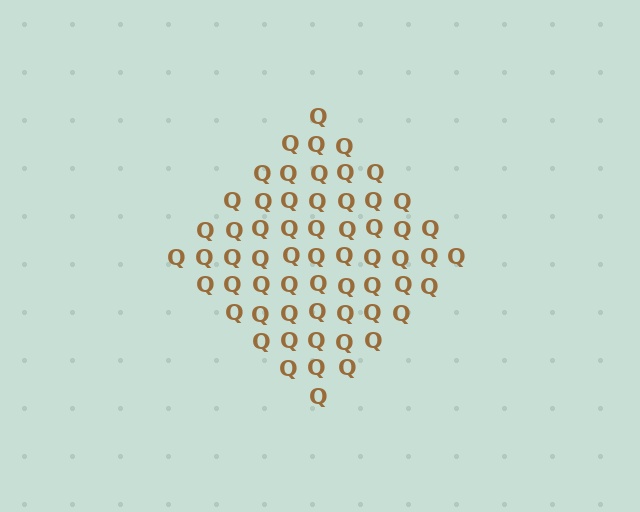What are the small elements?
The small elements are letter Q's.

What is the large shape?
The large shape is a diamond.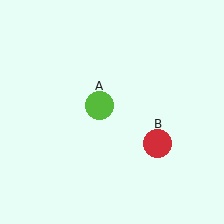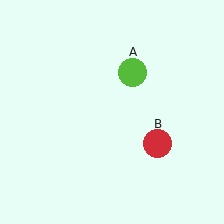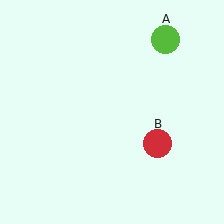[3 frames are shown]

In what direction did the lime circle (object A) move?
The lime circle (object A) moved up and to the right.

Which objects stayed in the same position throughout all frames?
Red circle (object B) remained stationary.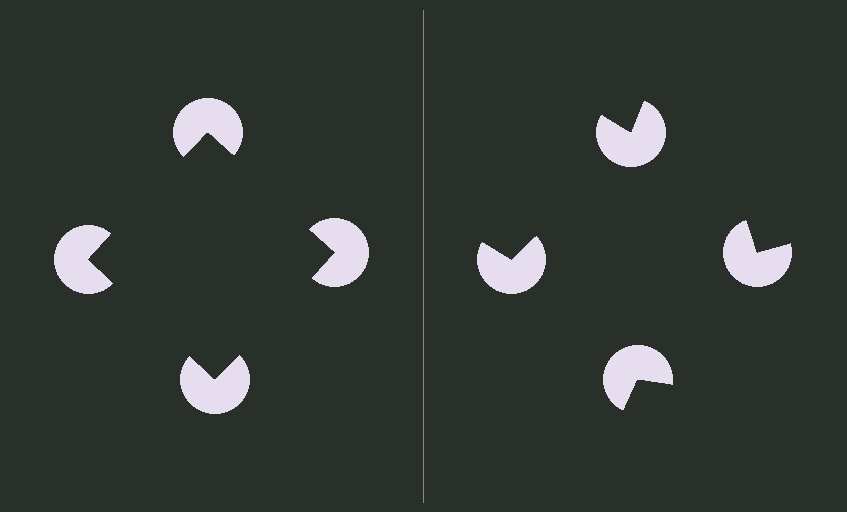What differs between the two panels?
The pac-man discs are positioned identically on both sides; only the wedge orientations differ. On the left they align to a square; on the right they are misaligned.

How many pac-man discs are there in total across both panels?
8 — 4 on each side.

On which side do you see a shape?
An illusory square appears on the left side. On the right side the wedge cuts are rotated, so no coherent shape forms.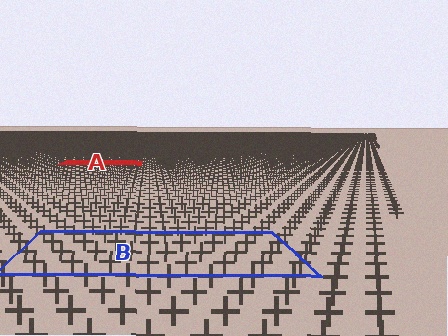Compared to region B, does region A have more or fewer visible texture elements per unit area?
Region A has more texture elements per unit area — they are packed more densely because it is farther away.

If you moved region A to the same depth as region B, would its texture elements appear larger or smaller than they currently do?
They would appear larger. At a closer depth, the same texture elements are projected at a bigger on-screen size.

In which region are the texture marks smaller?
The texture marks are smaller in region A, because it is farther away.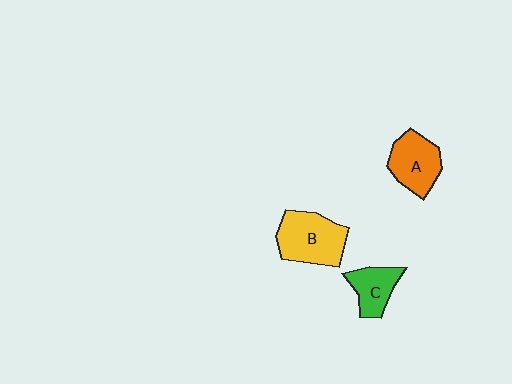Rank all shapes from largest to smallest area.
From largest to smallest: B (yellow), A (orange), C (green).